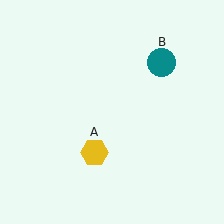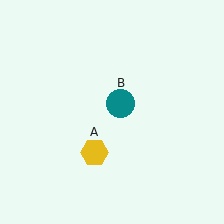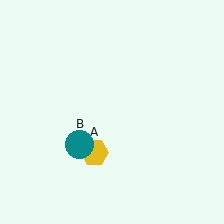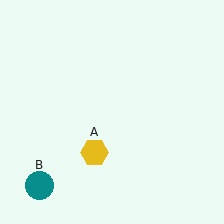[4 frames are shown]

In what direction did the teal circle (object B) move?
The teal circle (object B) moved down and to the left.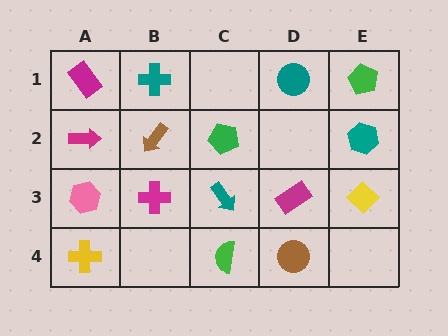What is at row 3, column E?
A yellow diamond.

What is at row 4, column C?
A green semicircle.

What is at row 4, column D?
A brown circle.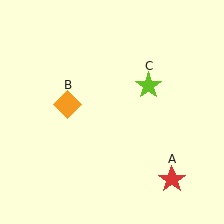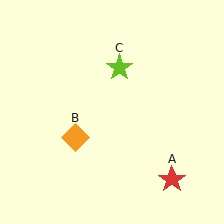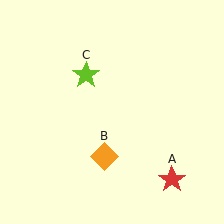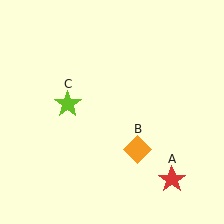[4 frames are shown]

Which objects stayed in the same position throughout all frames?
Red star (object A) remained stationary.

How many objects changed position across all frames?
2 objects changed position: orange diamond (object B), lime star (object C).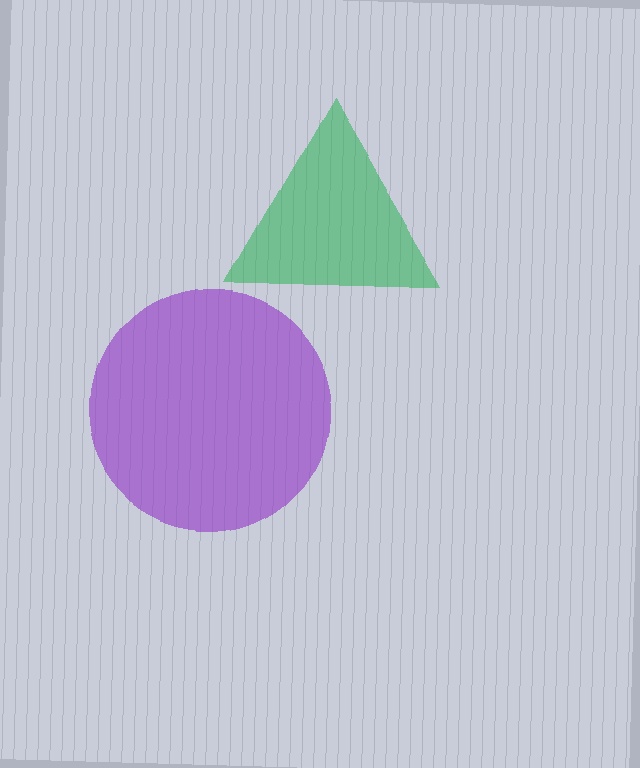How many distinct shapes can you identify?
There are 2 distinct shapes: a green triangle, a purple circle.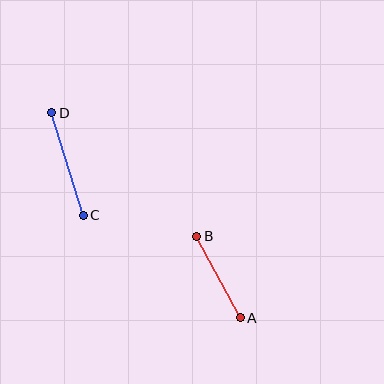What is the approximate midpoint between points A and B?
The midpoint is at approximately (218, 277) pixels.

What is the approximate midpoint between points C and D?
The midpoint is at approximately (67, 164) pixels.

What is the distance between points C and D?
The distance is approximately 107 pixels.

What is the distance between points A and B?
The distance is approximately 93 pixels.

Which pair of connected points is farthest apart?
Points C and D are farthest apart.